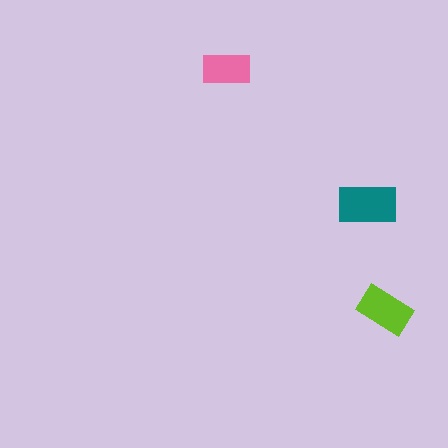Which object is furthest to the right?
The lime rectangle is rightmost.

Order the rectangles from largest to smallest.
the teal one, the lime one, the pink one.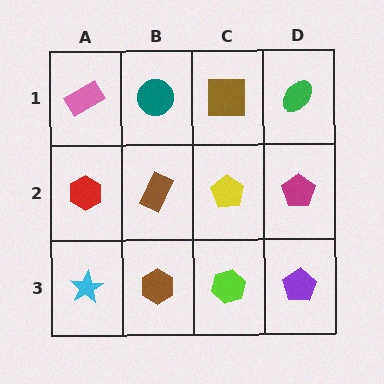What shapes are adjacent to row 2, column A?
A pink rectangle (row 1, column A), a cyan star (row 3, column A), a brown rectangle (row 2, column B).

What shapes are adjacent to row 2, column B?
A teal circle (row 1, column B), a brown hexagon (row 3, column B), a red hexagon (row 2, column A), a yellow pentagon (row 2, column C).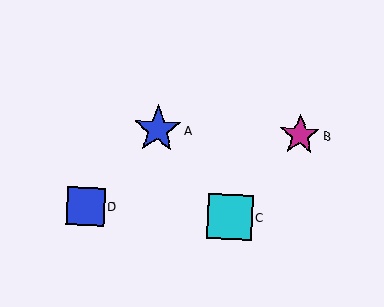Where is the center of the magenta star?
The center of the magenta star is at (300, 135).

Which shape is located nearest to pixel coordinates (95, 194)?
The blue square (labeled D) at (86, 206) is nearest to that location.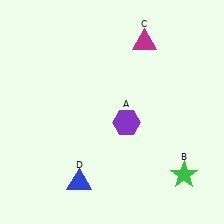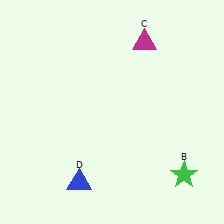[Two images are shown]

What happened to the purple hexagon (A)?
The purple hexagon (A) was removed in Image 2. It was in the bottom-right area of Image 1.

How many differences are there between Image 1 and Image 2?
There is 1 difference between the two images.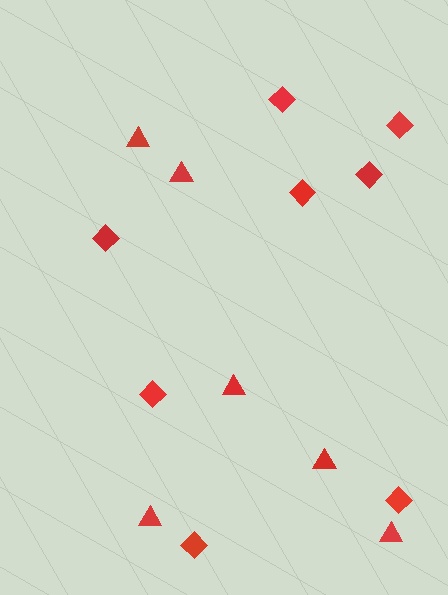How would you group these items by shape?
There are 2 groups: one group of diamonds (8) and one group of triangles (6).